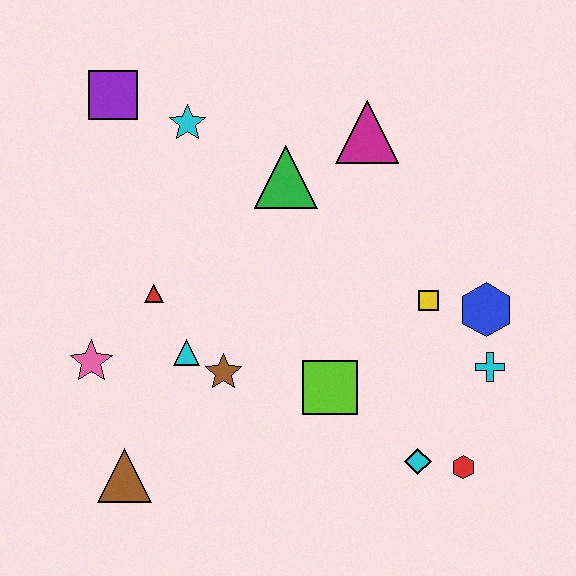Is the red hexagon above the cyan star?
No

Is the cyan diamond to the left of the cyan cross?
Yes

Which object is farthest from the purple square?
The red hexagon is farthest from the purple square.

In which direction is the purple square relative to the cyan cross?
The purple square is to the left of the cyan cross.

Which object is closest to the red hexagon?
The cyan diamond is closest to the red hexagon.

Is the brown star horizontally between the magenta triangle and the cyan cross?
No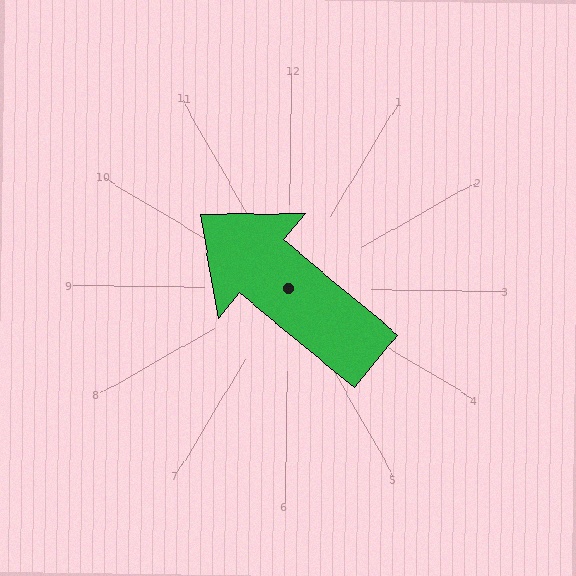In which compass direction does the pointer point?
Northwest.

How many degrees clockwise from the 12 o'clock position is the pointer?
Approximately 309 degrees.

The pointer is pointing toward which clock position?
Roughly 10 o'clock.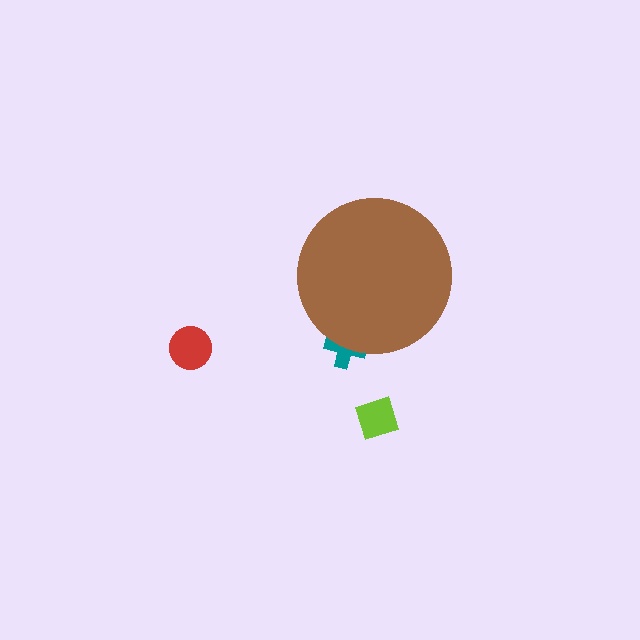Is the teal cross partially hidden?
Yes, the teal cross is partially hidden behind the brown circle.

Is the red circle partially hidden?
No, the red circle is fully visible.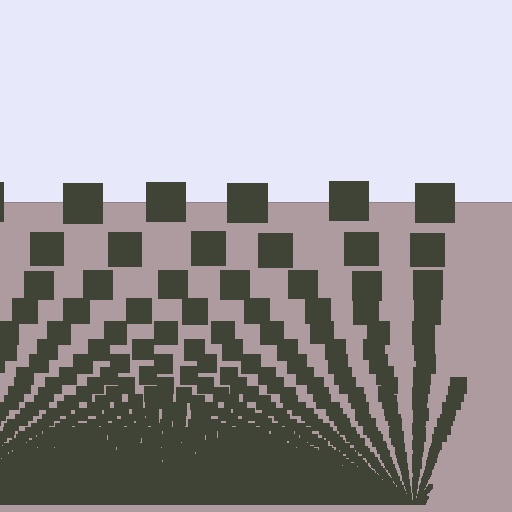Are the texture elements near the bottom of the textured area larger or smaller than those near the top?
Smaller. The gradient is inverted — elements near the bottom are smaller and denser.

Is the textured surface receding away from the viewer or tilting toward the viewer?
The surface appears to tilt toward the viewer. Texture elements get larger and sparser toward the top.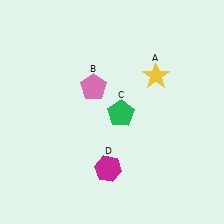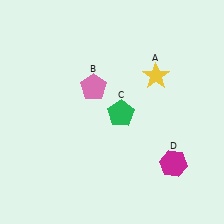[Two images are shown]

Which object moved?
The magenta hexagon (D) moved right.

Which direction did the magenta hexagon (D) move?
The magenta hexagon (D) moved right.